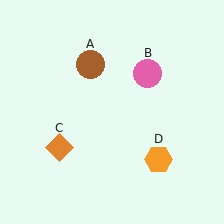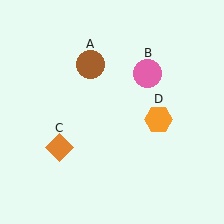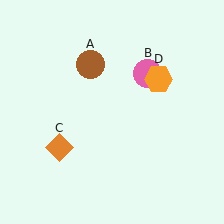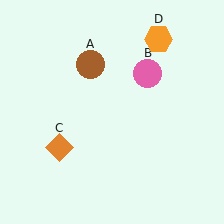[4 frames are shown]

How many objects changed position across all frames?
1 object changed position: orange hexagon (object D).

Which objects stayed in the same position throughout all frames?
Brown circle (object A) and pink circle (object B) and orange diamond (object C) remained stationary.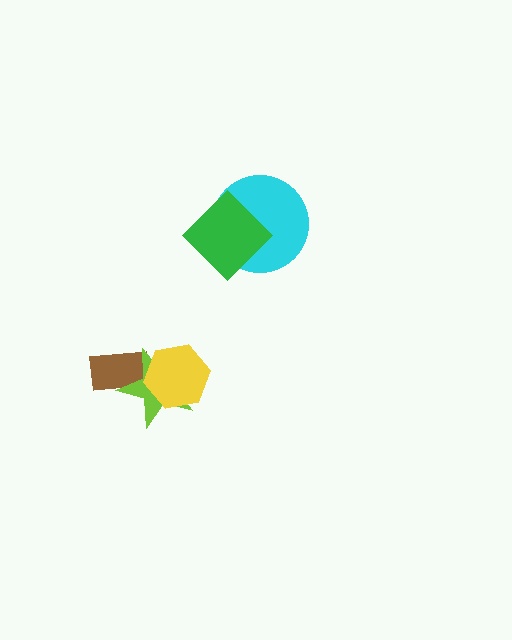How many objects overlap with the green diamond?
1 object overlaps with the green diamond.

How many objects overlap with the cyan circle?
1 object overlaps with the cyan circle.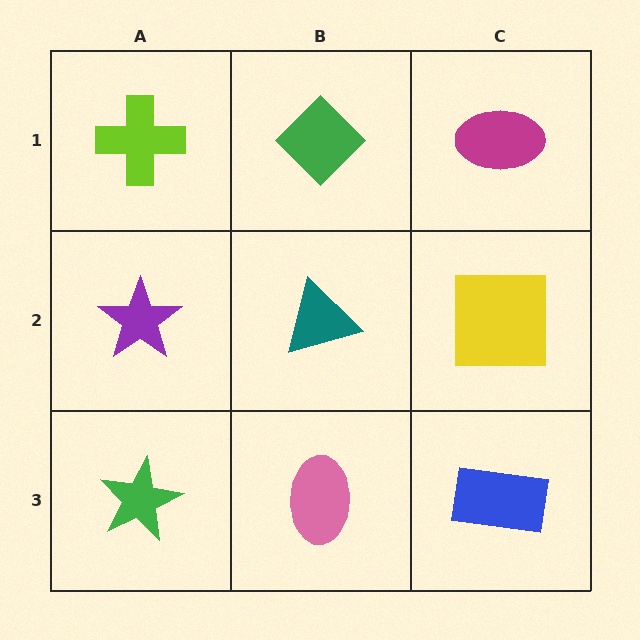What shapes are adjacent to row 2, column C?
A magenta ellipse (row 1, column C), a blue rectangle (row 3, column C), a teal triangle (row 2, column B).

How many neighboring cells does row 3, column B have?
3.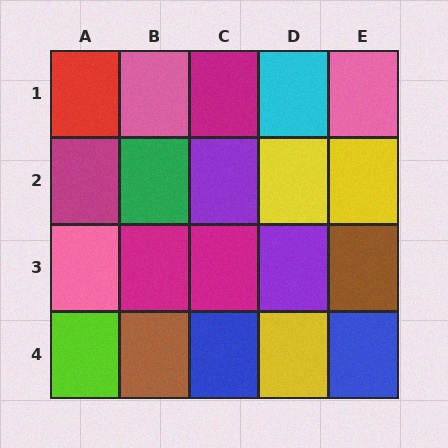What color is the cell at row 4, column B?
Brown.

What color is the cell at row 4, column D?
Yellow.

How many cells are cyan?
1 cell is cyan.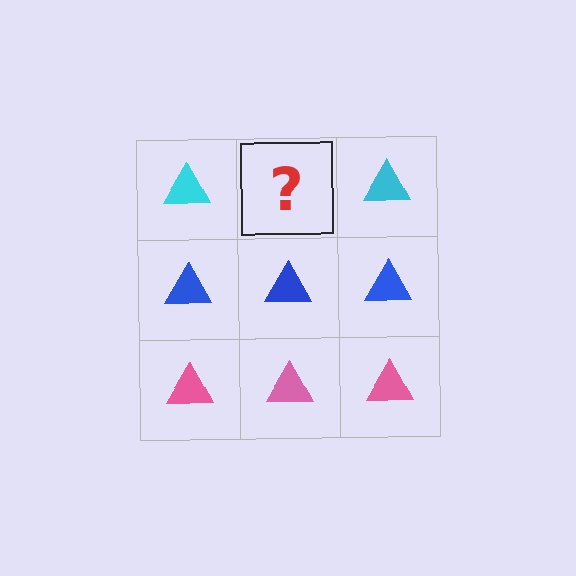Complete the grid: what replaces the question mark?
The question mark should be replaced with a cyan triangle.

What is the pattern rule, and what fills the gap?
The rule is that each row has a consistent color. The gap should be filled with a cyan triangle.